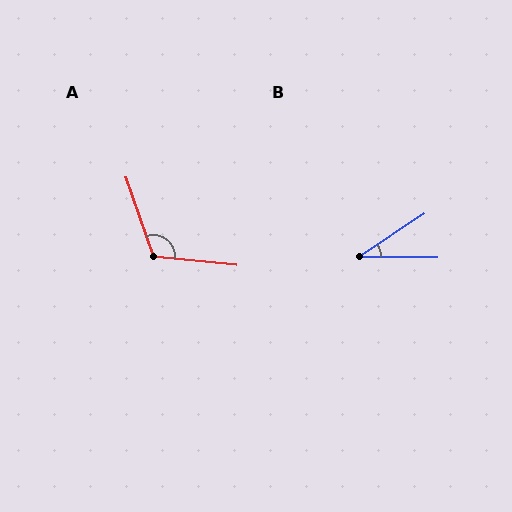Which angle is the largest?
A, at approximately 115 degrees.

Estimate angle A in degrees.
Approximately 115 degrees.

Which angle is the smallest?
B, at approximately 34 degrees.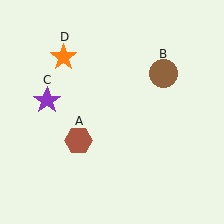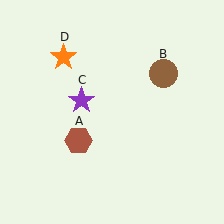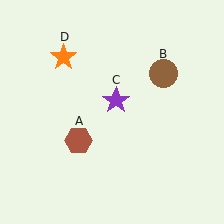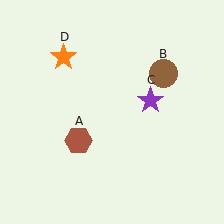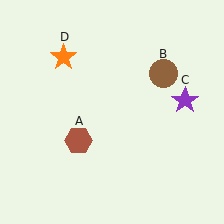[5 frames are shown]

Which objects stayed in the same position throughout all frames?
Brown hexagon (object A) and brown circle (object B) and orange star (object D) remained stationary.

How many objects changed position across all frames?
1 object changed position: purple star (object C).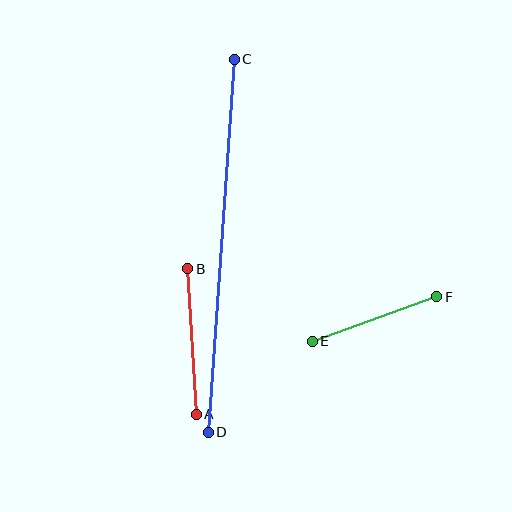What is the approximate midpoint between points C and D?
The midpoint is at approximately (221, 246) pixels.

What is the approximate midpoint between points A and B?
The midpoint is at approximately (192, 341) pixels.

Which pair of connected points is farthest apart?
Points C and D are farthest apart.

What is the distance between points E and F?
The distance is approximately 133 pixels.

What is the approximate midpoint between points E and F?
The midpoint is at approximately (374, 319) pixels.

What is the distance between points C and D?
The distance is approximately 374 pixels.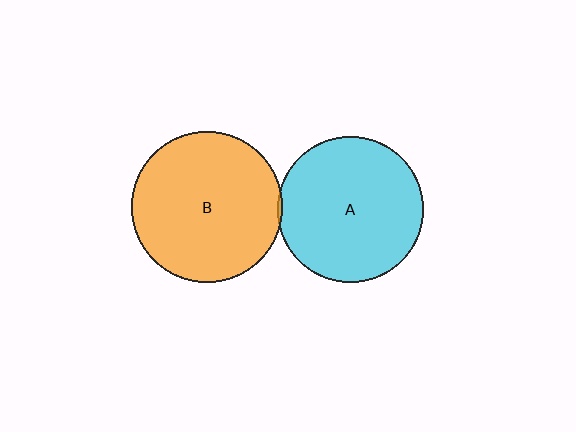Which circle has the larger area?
Circle B (orange).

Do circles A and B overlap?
Yes.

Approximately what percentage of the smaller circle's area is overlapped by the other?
Approximately 5%.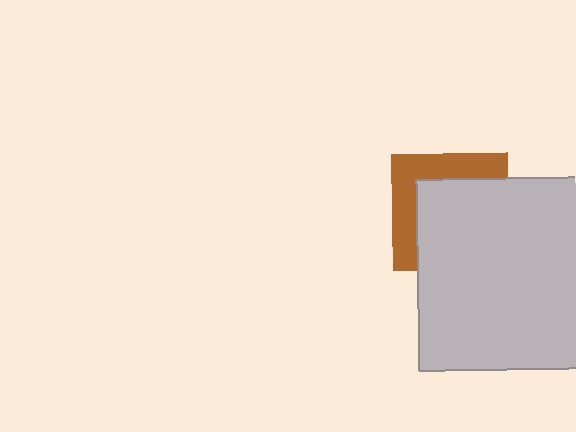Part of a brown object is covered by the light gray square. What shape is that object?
It is a square.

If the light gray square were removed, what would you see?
You would see the complete brown square.